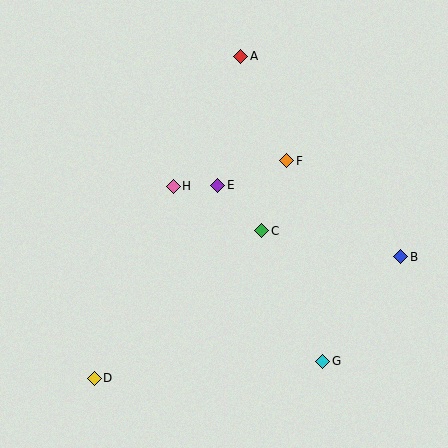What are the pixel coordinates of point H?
Point H is at (173, 186).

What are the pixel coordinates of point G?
Point G is at (323, 361).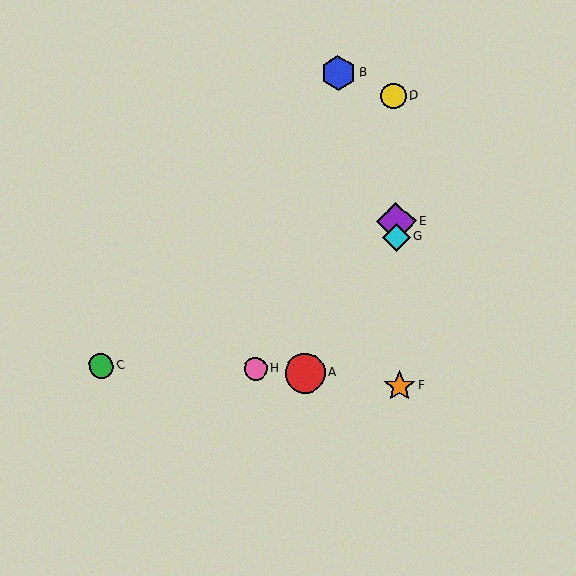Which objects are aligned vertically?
Objects D, E, F, G are aligned vertically.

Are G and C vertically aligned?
No, G is at x≈396 and C is at x≈101.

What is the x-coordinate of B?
Object B is at x≈338.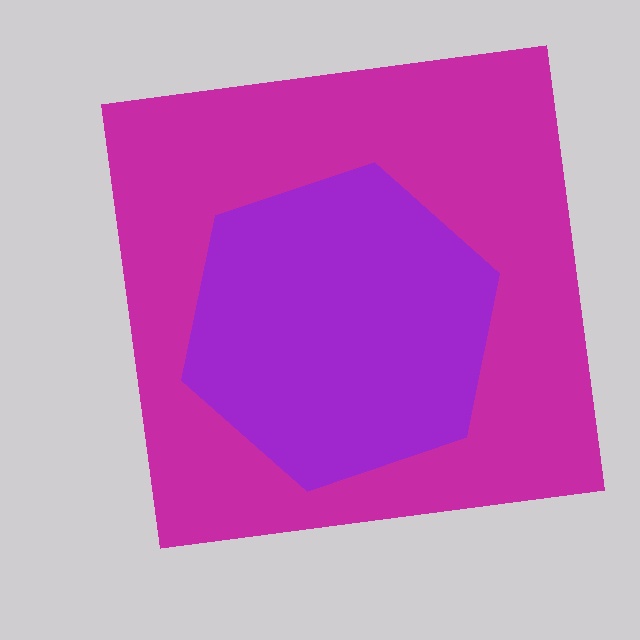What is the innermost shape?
The purple hexagon.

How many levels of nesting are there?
2.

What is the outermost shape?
The magenta square.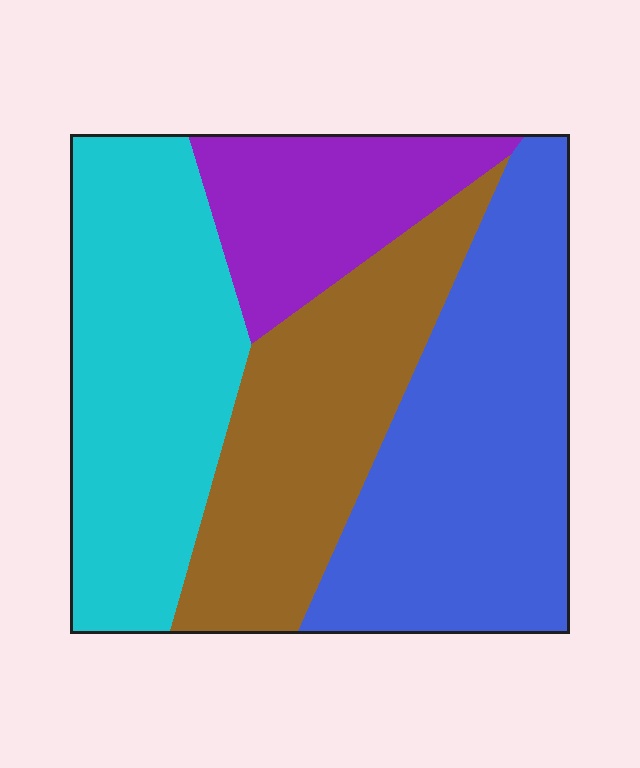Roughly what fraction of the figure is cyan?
Cyan covers about 30% of the figure.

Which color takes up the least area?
Purple, at roughly 15%.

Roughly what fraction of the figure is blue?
Blue covers 32% of the figure.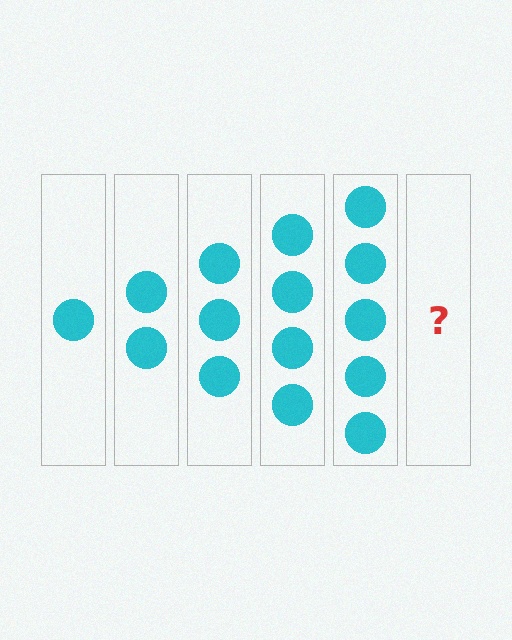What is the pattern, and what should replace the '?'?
The pattern is that each step adds one more circle. The '?' should be 6 circles.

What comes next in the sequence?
The next element should be 6 circles.